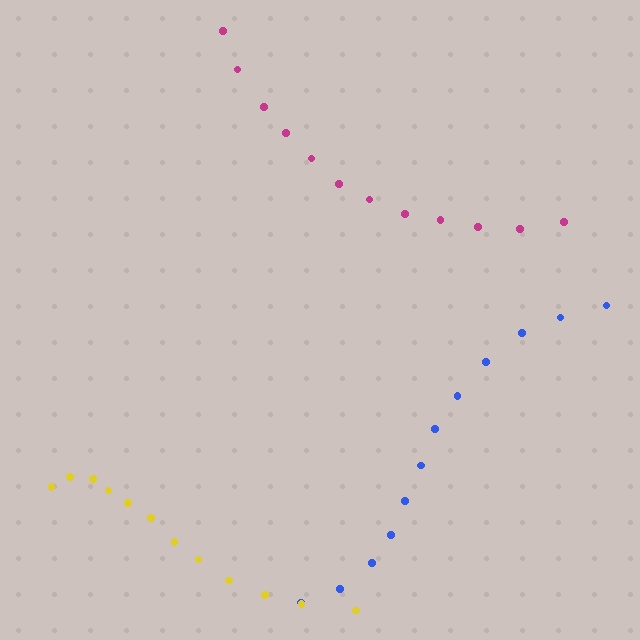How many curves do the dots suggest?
There are 3 distinct paths.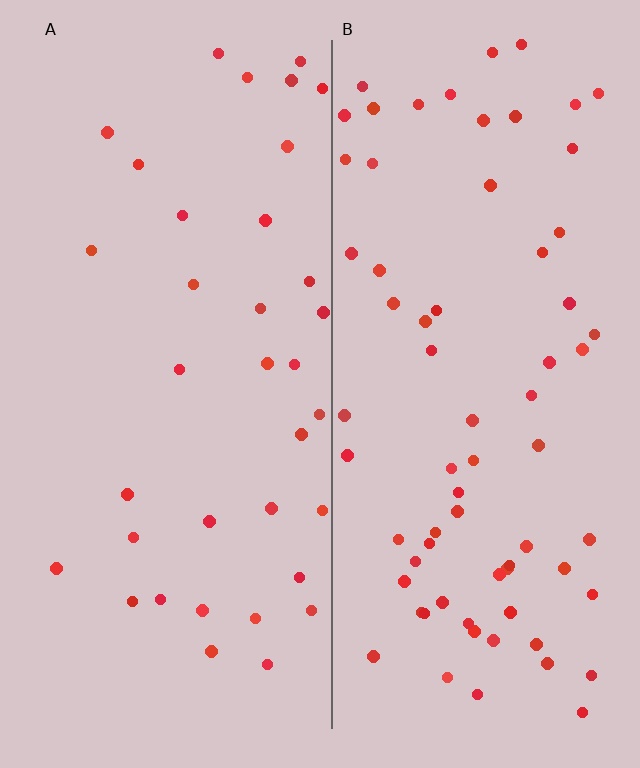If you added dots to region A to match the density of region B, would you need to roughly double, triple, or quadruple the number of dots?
Approximately double.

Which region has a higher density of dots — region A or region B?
B (the right).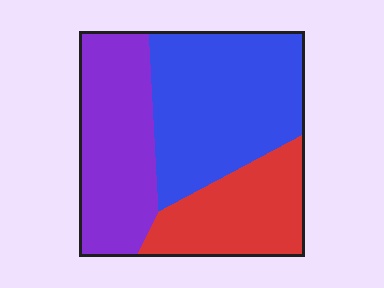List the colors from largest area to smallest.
From largest to smallest: blue, purple, red.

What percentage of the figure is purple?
Purple takes up about one third (1/3) of the figure.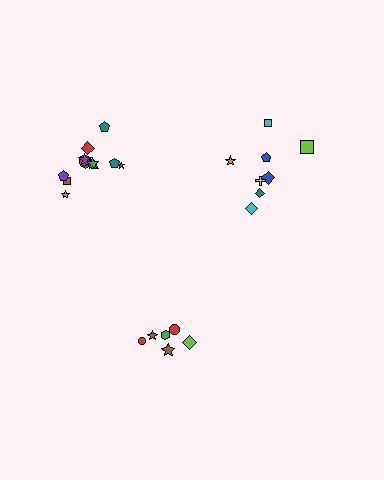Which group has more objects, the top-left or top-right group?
The top-left group.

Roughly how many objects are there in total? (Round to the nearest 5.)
Roughly 25 objects in total.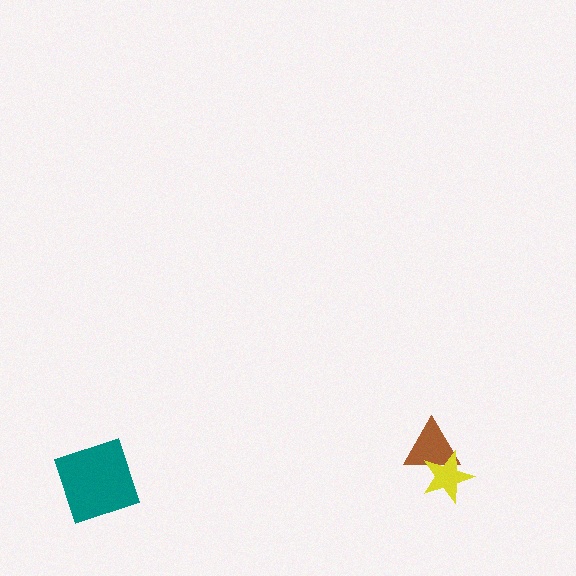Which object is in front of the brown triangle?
The yellow star is in front of the brown triangle.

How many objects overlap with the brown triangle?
1 object overlaps with the brown triangle.